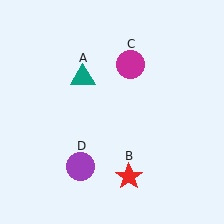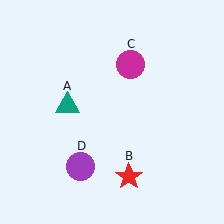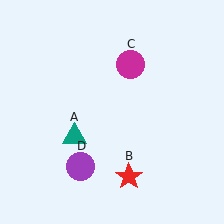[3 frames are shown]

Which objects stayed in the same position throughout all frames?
Red star (object B) and magenta circle (object C) and purple circle (object D) remained stationary.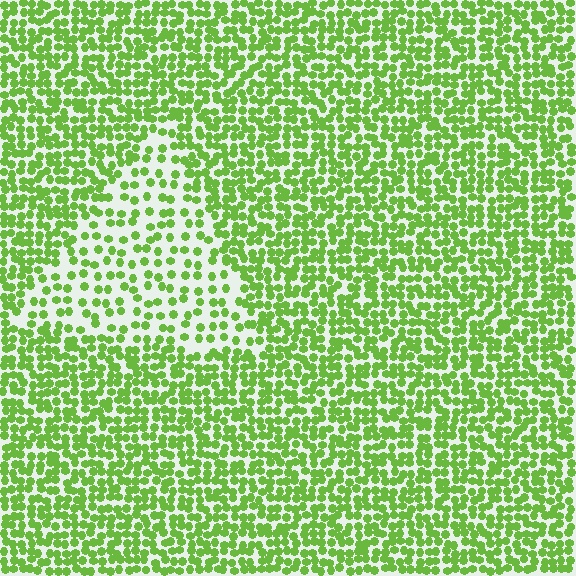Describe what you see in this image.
The image contains small lime elements arranged at two different densities. A triangle-shaped region is visible where the elements are less densely packed than the surrounding area.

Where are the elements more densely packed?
The elements are more densely packed outside the triangle boundary.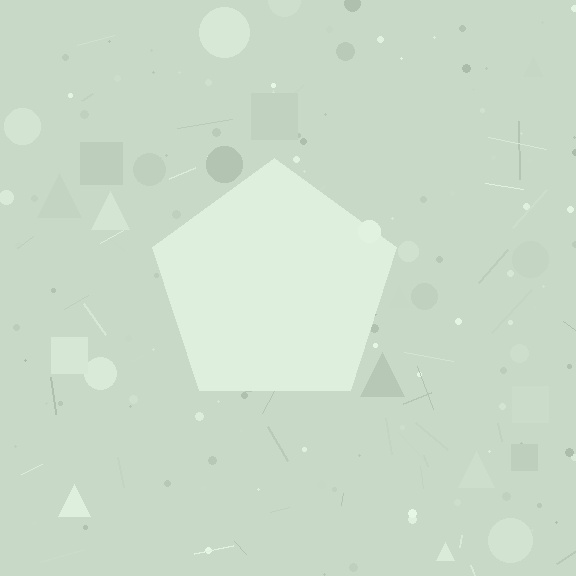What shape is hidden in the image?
A pentagon is hidden in the image.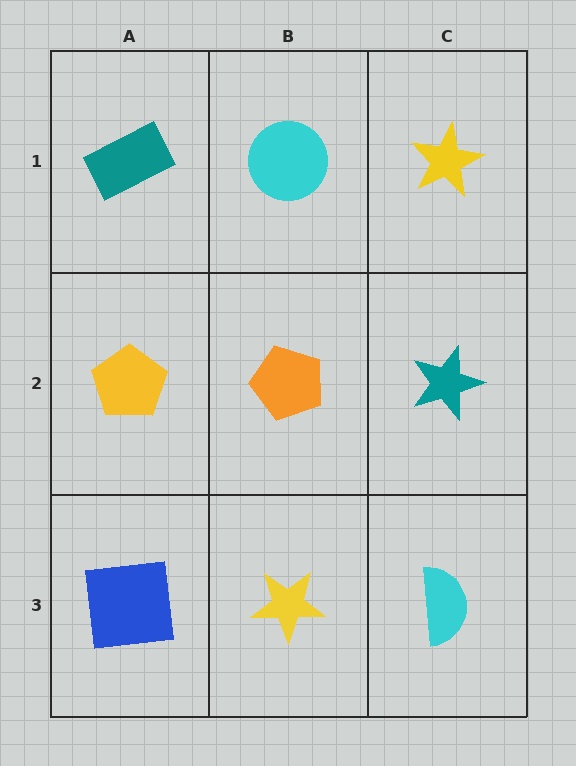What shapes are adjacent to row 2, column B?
A cyan circle (row 1, column B), a yellow star (row 3, column B), a yellow pentagon (row 2, column A), a teal star (row 2, column C).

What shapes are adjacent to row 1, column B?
An orange pentagon (row 2, column B), a teal rectangle (row 1, column A), a yellow star (row 1, column C).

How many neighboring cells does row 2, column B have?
4.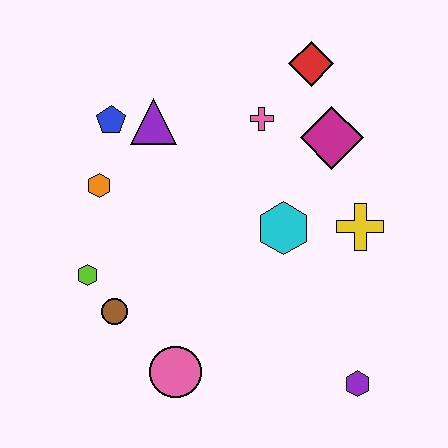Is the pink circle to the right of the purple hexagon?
No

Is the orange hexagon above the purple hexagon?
Yes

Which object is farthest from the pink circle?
The red diamond is farthest from the pink circle.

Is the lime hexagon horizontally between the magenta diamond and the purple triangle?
No